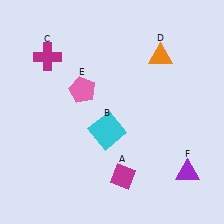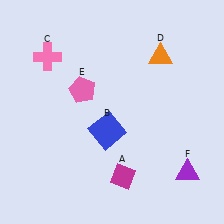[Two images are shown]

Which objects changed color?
B changed from cyan to blue. C changed from magenta to pink.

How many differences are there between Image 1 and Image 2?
There are 2 differences between the two images.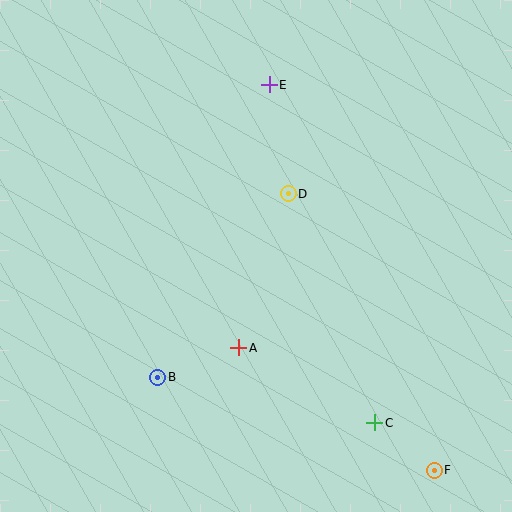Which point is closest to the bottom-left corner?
Point B is closest to the bottom-left corner.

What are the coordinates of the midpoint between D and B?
The midpoint between D and B is at (223, 285).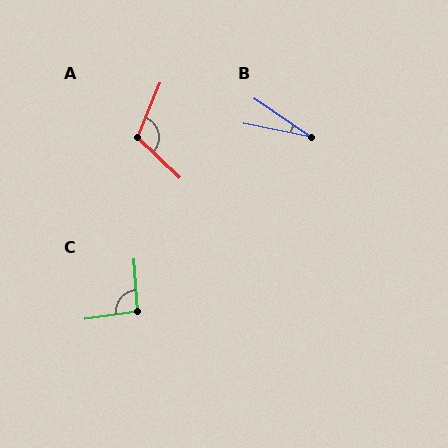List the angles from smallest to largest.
B (23°), C (95°), A (111°).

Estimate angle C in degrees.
Approximately 95 degrees.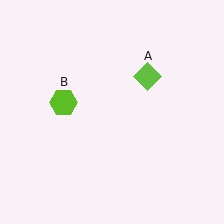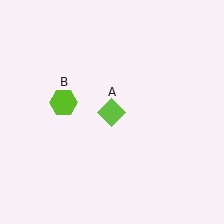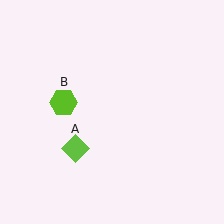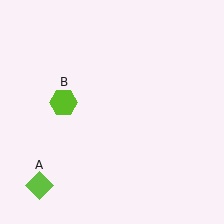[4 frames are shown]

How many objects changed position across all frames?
1 object changed position: lime diamond (object A).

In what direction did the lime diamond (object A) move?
The lime diamond (object A) moved down and to the left.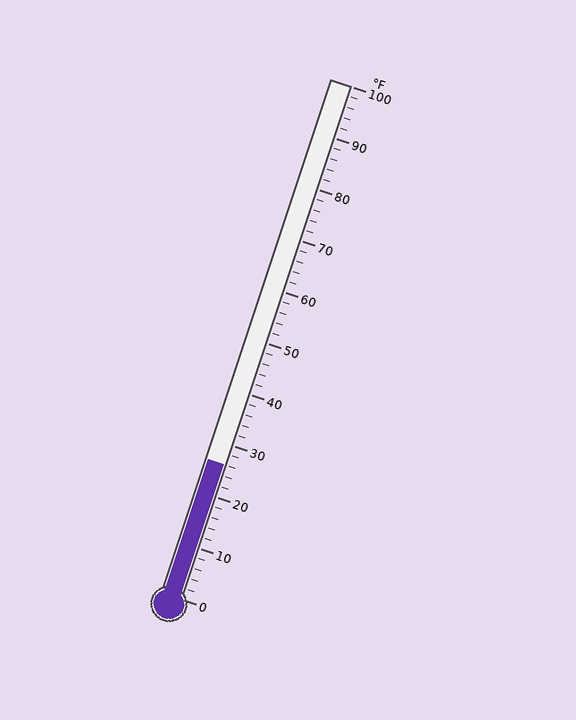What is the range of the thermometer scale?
The thermometer scale ranges from 0°F to 100°F.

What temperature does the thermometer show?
The thermometer shows approximately 26°F.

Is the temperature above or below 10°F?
The temperature is above 10°F.